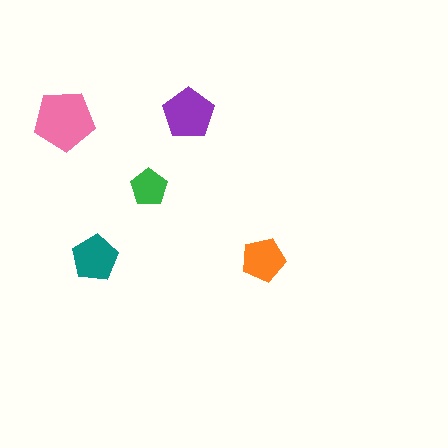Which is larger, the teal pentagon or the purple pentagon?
The purple one.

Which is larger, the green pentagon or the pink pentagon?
The pink one.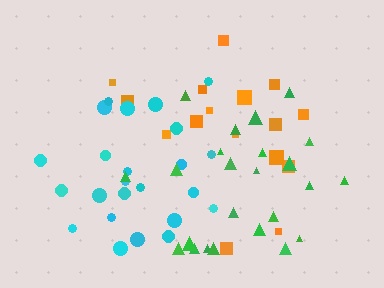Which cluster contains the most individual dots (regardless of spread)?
Cyan (24).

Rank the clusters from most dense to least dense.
cyan, green, orange.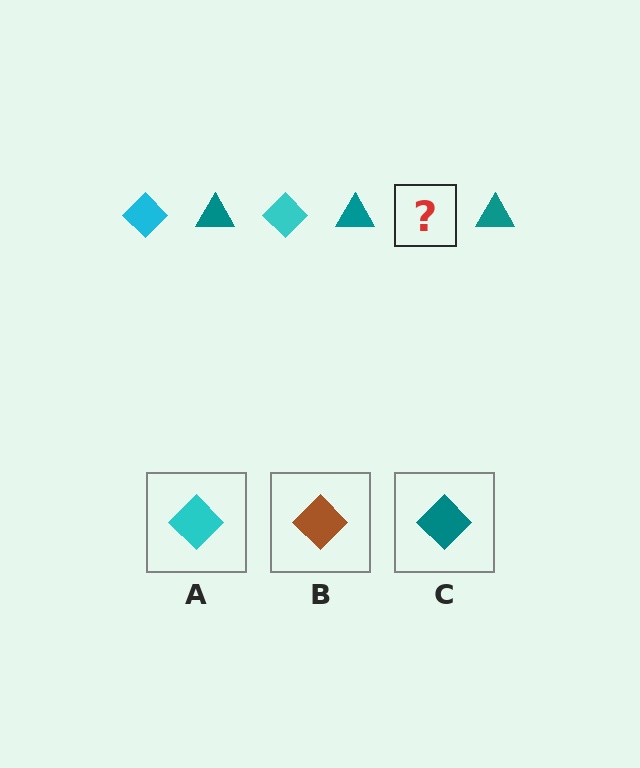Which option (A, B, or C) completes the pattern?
A.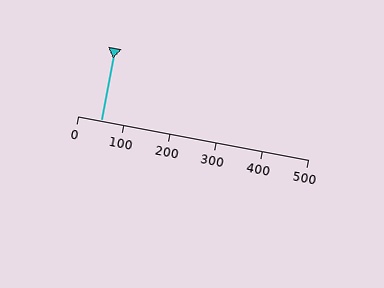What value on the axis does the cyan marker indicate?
The marker indicates approximately 50.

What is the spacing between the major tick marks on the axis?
The major ticks are spaced 100 apart.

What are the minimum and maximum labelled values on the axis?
The axis runs from 0 to 500.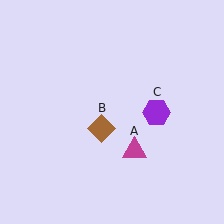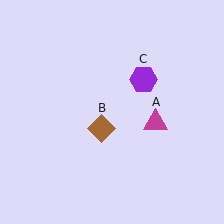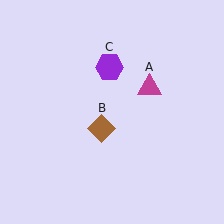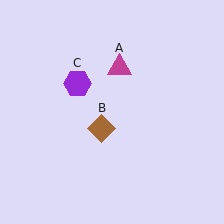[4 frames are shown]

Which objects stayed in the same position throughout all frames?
Brown diamond (object B) remained stationary.